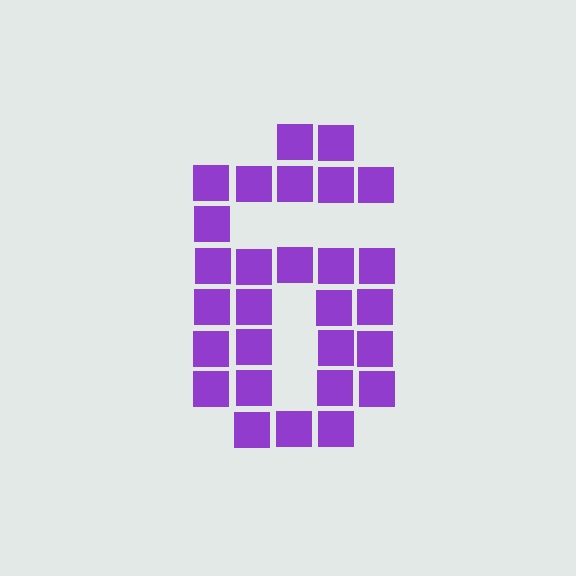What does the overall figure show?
The overall figure shows the digit 6.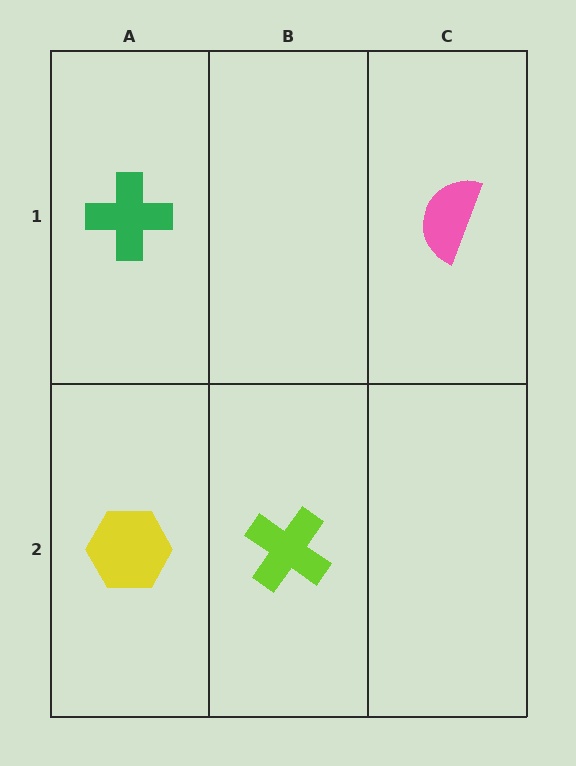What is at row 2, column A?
A yellow hexagon.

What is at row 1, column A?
A green cross.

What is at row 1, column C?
A pink semicircle.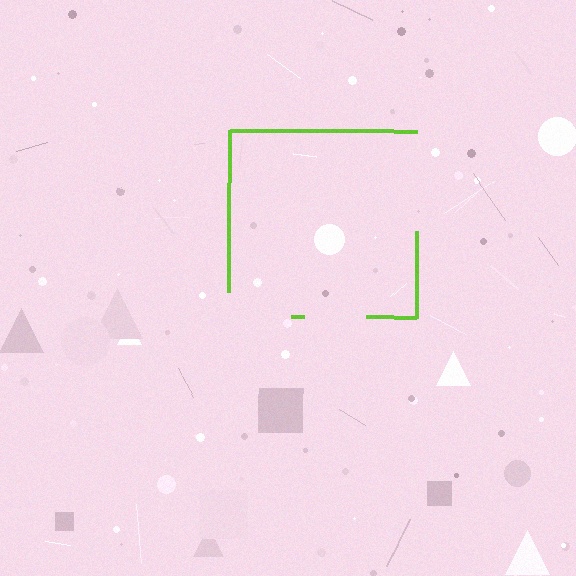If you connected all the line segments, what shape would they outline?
They would outline a square.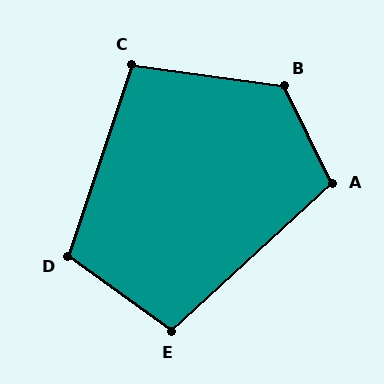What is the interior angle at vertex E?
Approximately 102 degrees (obtuse).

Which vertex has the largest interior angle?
B, at approximately 124 degrees.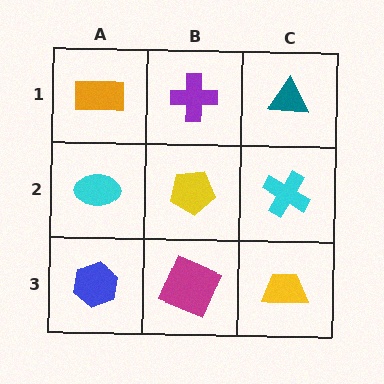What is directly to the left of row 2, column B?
A cyan ellipse.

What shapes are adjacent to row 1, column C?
A cyan cross (row 2, column C), a purple cross (row 1, column B).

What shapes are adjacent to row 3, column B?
A yellow pentagon (row 2, column B), a blue hexagon (row 3, column A), a yellow trapezoid (row 3, column C).